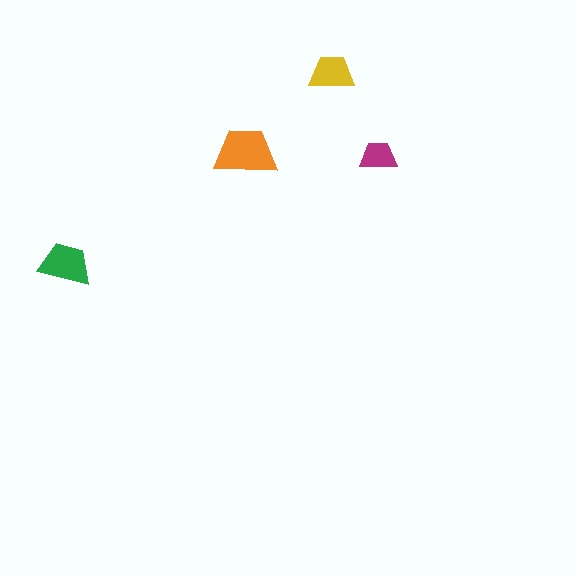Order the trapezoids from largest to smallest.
the orange one, the green one, the yellow one, the magenta one.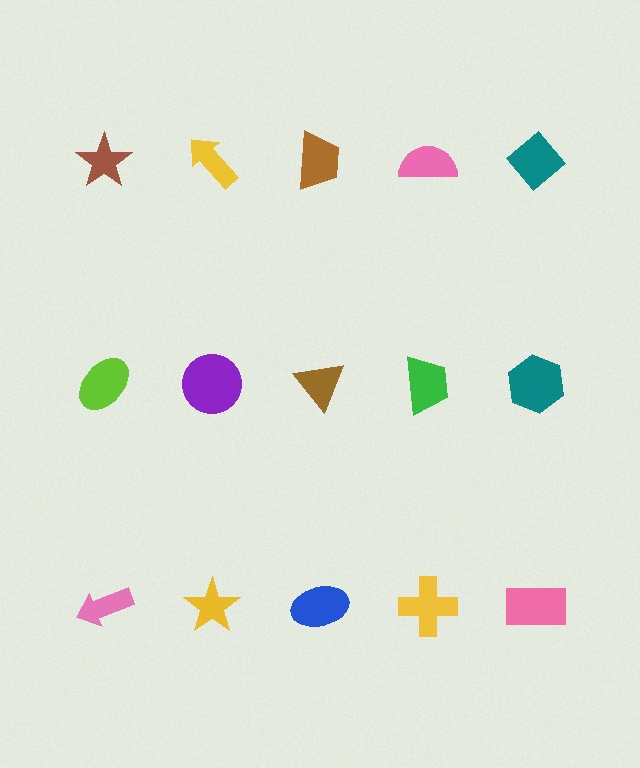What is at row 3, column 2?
A yellow star.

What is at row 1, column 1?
A brown star.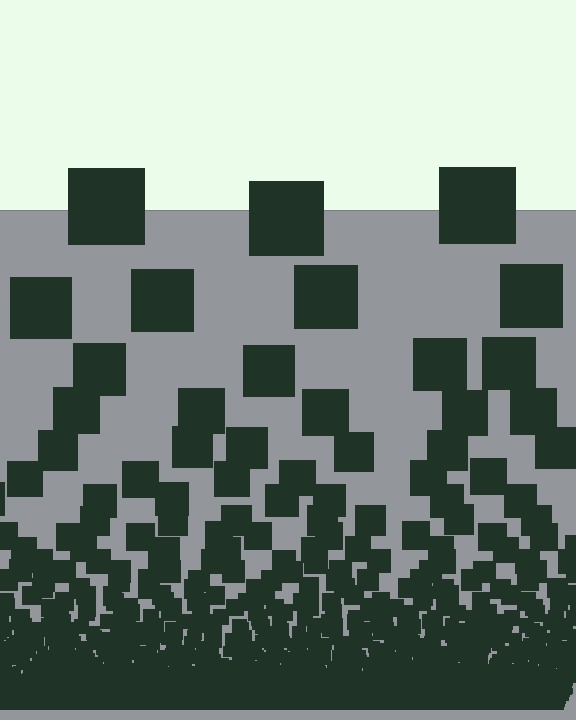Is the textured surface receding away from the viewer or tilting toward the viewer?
The surface appears to tilt toward the viewer. Texture elements get larger and sparser toward the top.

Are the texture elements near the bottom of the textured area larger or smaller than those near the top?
Smaller. The gradient is inverted — elements near the bottom are smaller and denser.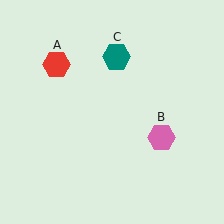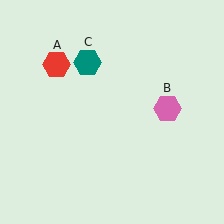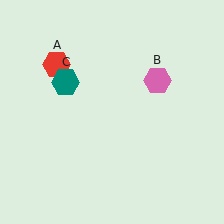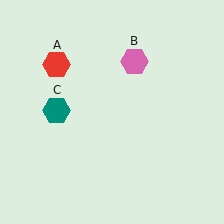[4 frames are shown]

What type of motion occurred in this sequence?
The pink hexagon (object B), teal hexagon (object C) rotated counterclockwise around the center of the scene.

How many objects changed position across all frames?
2 objects changed position: pink hexagon (object B), teal hexagon (object C).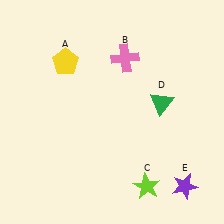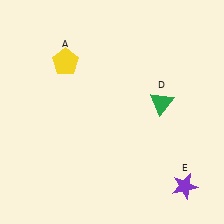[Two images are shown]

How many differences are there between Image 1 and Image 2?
There are 2 differences between the two images.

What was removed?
The lime star (C), the pink cross (B) were removed in Image 2.